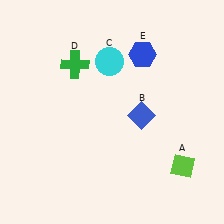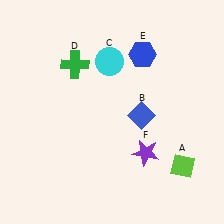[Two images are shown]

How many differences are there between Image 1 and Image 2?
There is 1 difference between the two images.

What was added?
A purple star (F) was added in Image 2.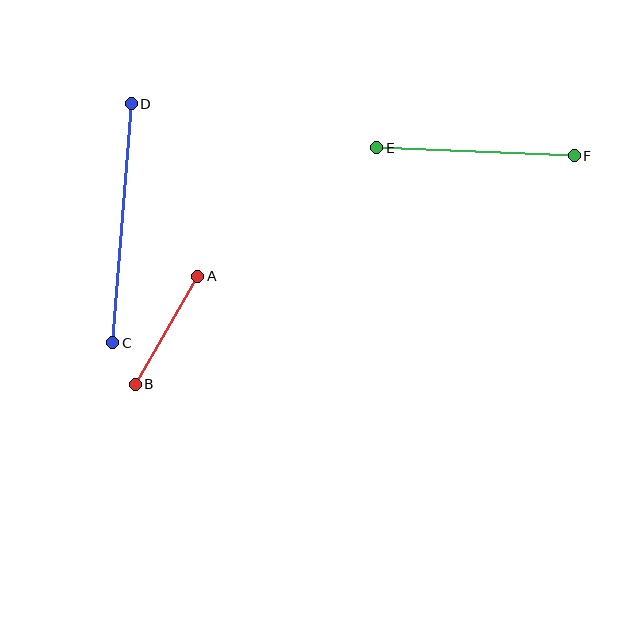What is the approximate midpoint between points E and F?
The midpoint is at approximately (476, 152) pixels.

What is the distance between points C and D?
The distance is approximately 240 pixels.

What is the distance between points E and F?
The distance is approximately 198 pixels.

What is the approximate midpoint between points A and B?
The midpoint is at approximately (167, 330) pixels.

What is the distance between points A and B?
The distance is approximately 125 pixels.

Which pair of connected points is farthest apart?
Points C and D are farthest apart.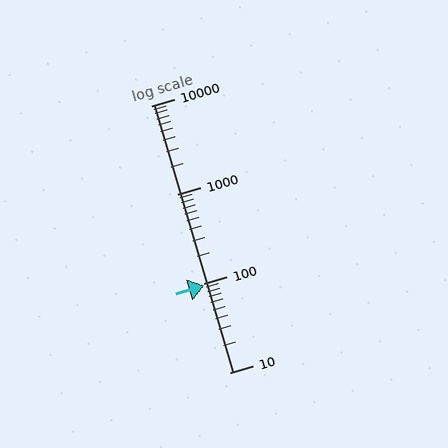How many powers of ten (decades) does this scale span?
The scale spans 3 decades, from 10 to 10000.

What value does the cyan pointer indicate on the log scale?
The pointer indicates approximately 94.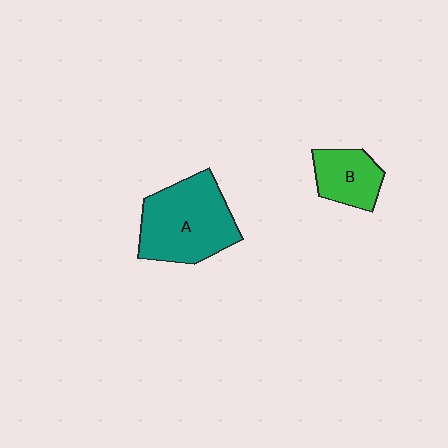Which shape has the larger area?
Shape A (teal).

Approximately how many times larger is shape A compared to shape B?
Approximately 2.0 times.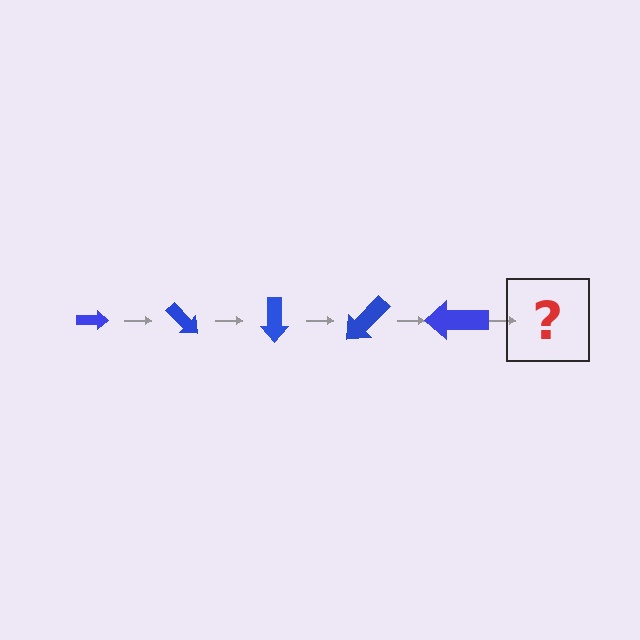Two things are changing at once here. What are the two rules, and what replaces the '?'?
The two rules are that the arrow grows larger each step and it rotates 45 degrees each step. The '?' should be an arrow, larger than the previous one and rotated 225 degrees from the start.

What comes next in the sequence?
The next element should be an arrow, larger than the previous one and rotated 225 degrees from the start.